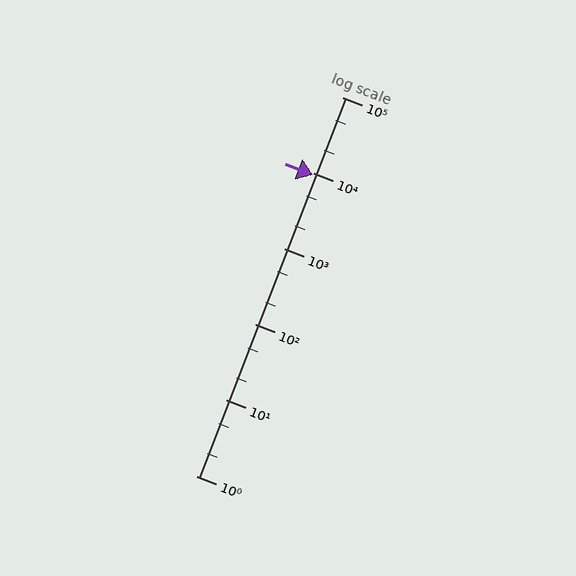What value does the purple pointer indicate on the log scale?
The pointer indicates approximately 9400.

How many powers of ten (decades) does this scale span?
The scale spans 5 decades, from 1 to 100000.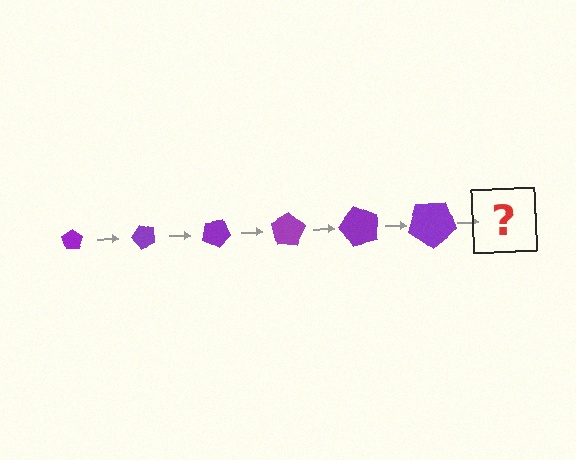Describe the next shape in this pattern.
It should be a pentagon, larger than the previous one and rotated 300 degrees from the start.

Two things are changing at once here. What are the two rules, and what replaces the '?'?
The two rules are that the pentagon grows larger each step and it rotates 50 degrees each step. The '?' should be a pentagon, larger than the previous one and rotated 300 degrees from the start.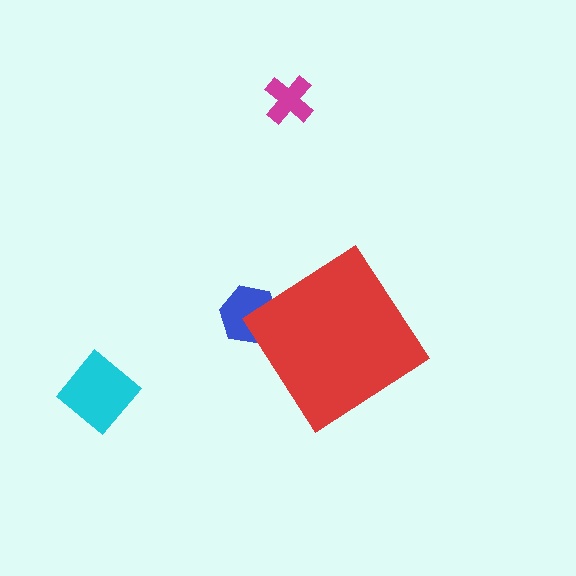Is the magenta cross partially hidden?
No, the magenta cross is fully visible.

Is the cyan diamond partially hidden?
No, the cyan diamond is fully visible.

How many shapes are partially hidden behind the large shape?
1 shape is partially hidden.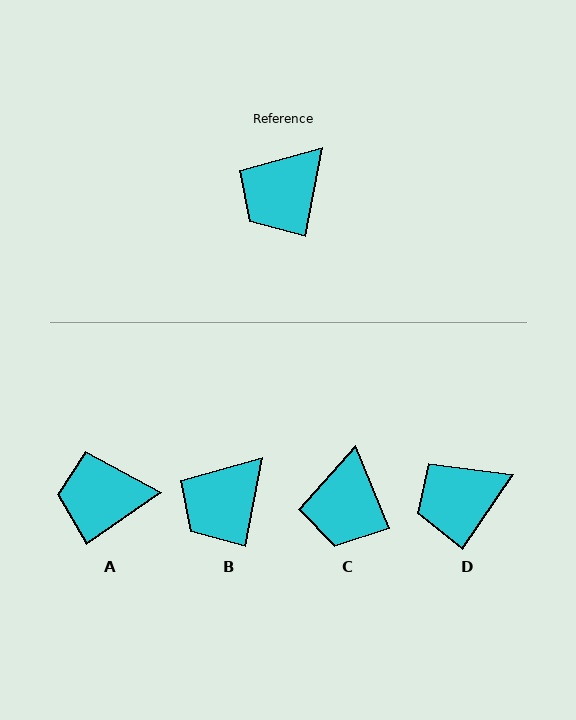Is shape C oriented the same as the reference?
No, it is off by about 33 degrees.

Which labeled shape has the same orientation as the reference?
B.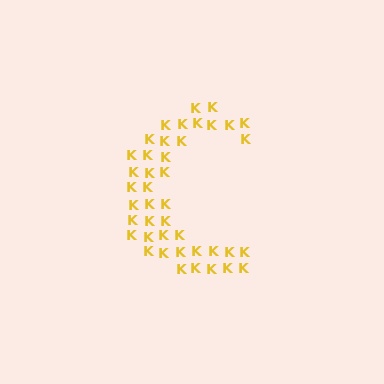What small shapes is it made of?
It is made of small letter K's.